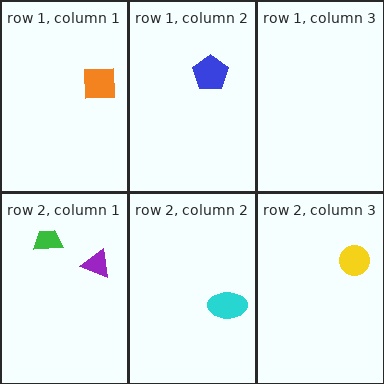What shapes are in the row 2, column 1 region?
The green trapezoid, the purple triangle.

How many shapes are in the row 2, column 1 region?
2.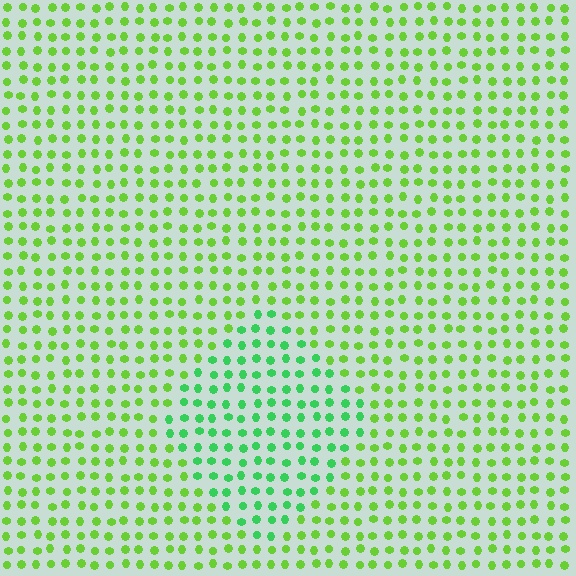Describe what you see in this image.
The image is filled with small lime elements in a uniform arrangement. A diamond-shaped region is visible where the elements are tinted to a slightly different hue, forming a subtle color boundary.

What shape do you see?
I see a diamond.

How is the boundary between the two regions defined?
The boundary is defined purely by a slight shift in hue (about 35 degrees). Spacing, size, and orientation are identical on both sides.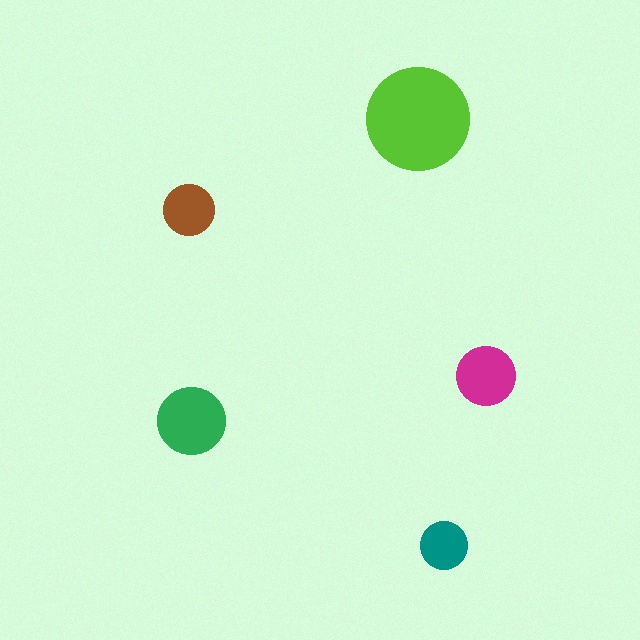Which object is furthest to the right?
The magenta circle is rightmost.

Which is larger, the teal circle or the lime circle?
The lime one.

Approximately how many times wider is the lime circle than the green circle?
About 1.5 times wider.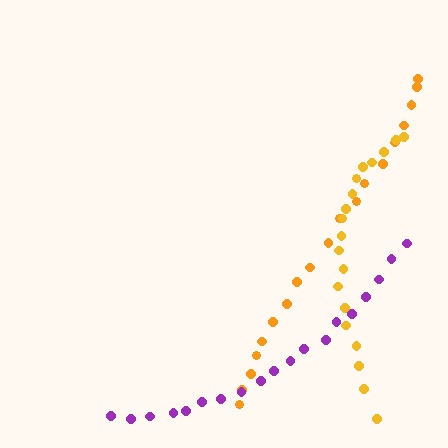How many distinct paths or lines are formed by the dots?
There are 3 distinct paths.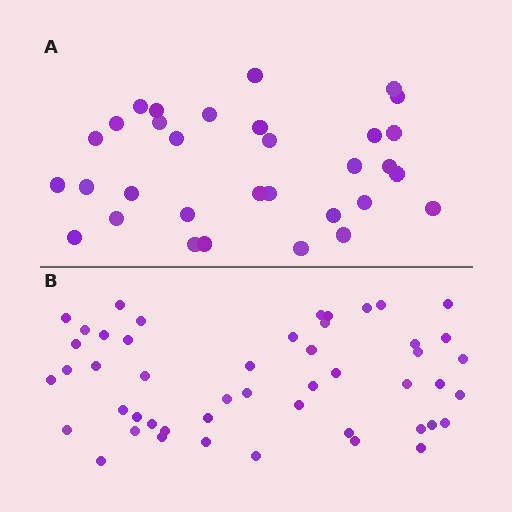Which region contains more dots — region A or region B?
Region B (the bottom region) has more dots.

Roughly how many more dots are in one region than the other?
Region B has approximately 15 more dots than region A.